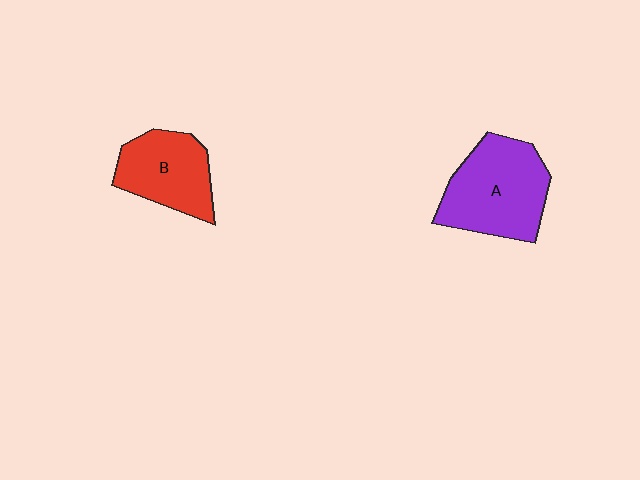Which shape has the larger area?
Shape A (purple).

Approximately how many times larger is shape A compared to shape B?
Approximately 1.4 times.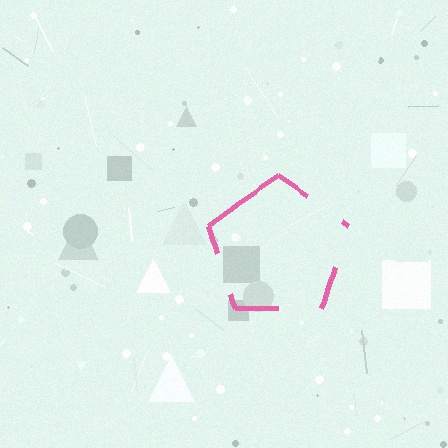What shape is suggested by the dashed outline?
The dashed outline suggests a pentagon.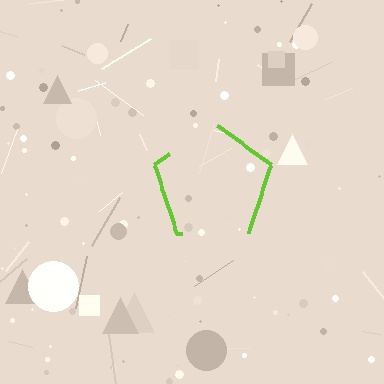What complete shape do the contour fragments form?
The contour fragments form a pentagon.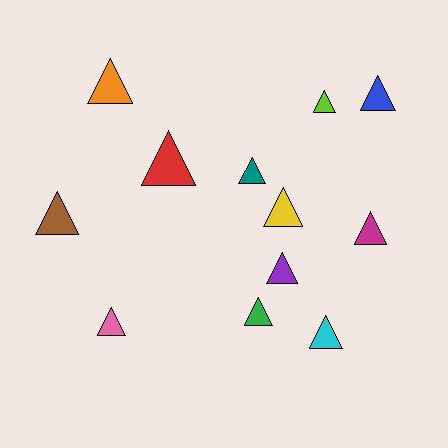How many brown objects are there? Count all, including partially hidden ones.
There is 1 brown object.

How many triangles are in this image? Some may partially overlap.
There are 12 triangles.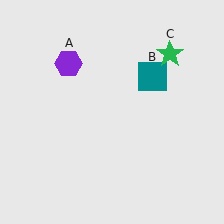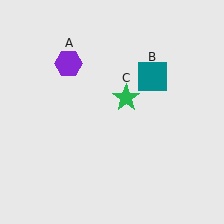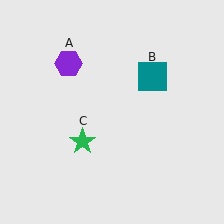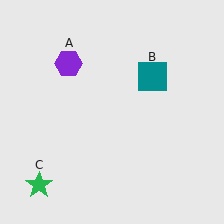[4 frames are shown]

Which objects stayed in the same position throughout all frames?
Purple hexagon (object A) and teal square (object B) remained stationary.